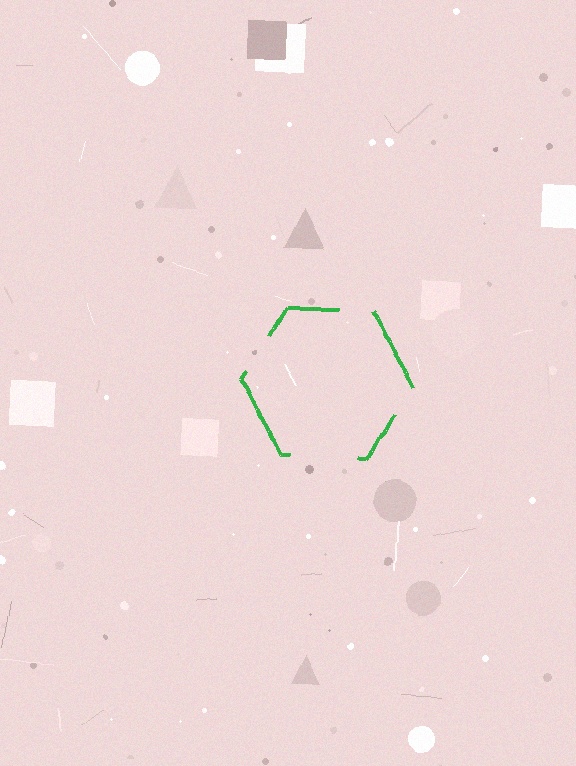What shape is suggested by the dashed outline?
The dashed outline suggests a hexagon.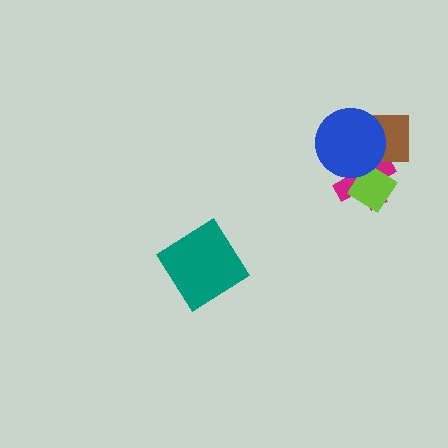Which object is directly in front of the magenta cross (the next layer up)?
The brown rectangle is directly in front of the magenta cross.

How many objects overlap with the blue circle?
3 objects overlap with the blue circle.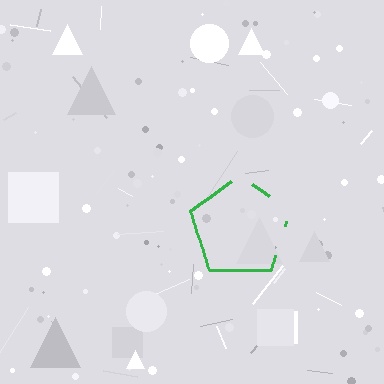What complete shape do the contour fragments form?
The contour fragments form a pentagon.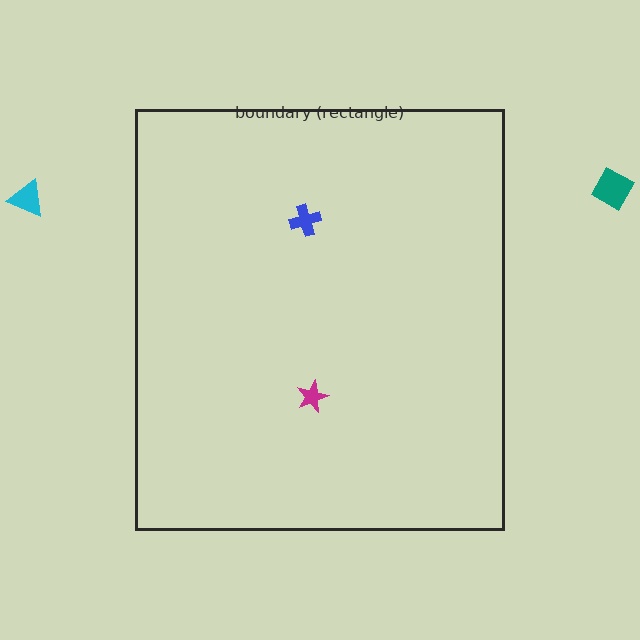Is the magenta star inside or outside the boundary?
Inside.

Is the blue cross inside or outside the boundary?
Inside.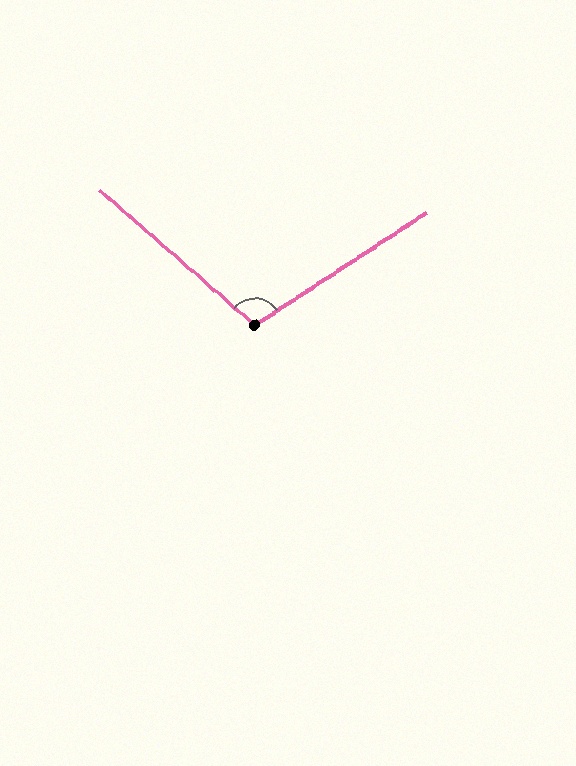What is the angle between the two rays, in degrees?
Approximately 106 degrees.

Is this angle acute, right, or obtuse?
It is obtuse.